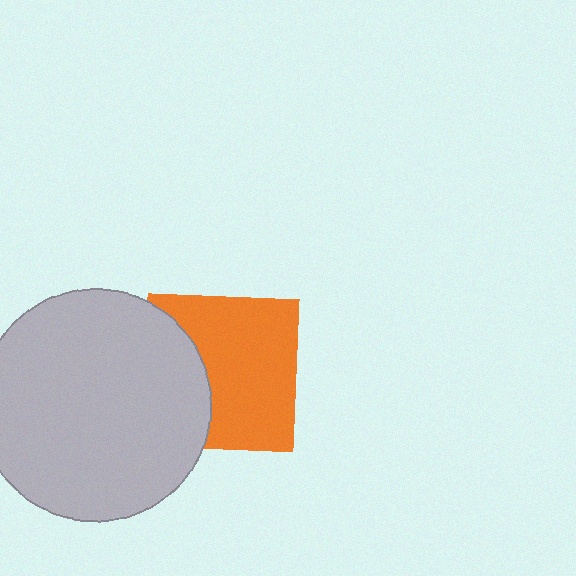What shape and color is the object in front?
The object in front is a light gray circle.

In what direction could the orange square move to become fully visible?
The orange square could move right. That would shift it out from behind the light gray circle entirely.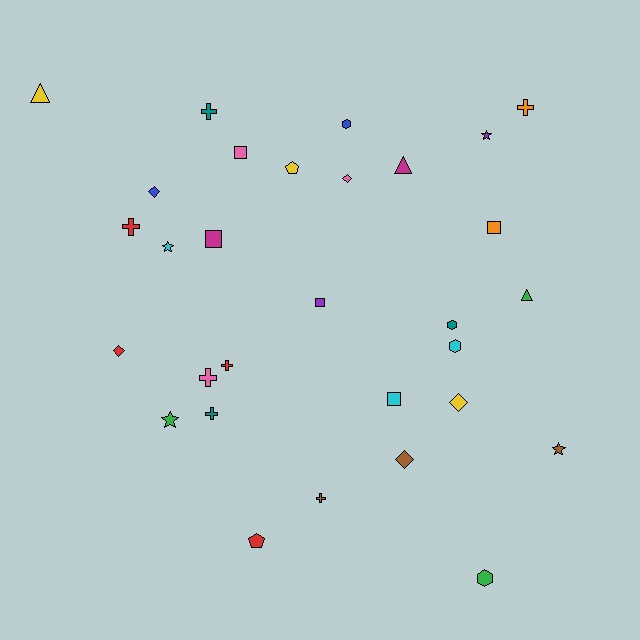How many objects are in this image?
There are 30 objects.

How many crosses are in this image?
There are 7 crosses.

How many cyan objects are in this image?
There are 3 cyan objects.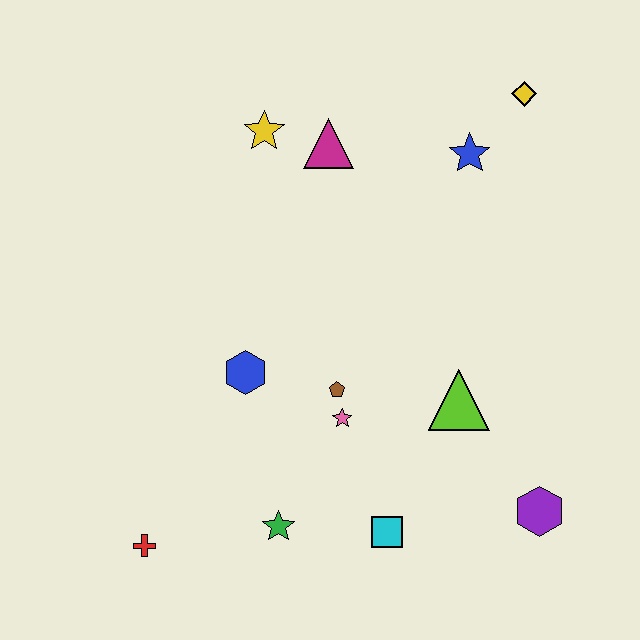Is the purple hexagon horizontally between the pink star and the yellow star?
No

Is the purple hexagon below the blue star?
Yes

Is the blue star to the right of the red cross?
Yes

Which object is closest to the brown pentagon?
The pink star is closest to the brown pentagon.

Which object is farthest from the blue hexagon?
The yellow diamond is farthest from the blue hexagon.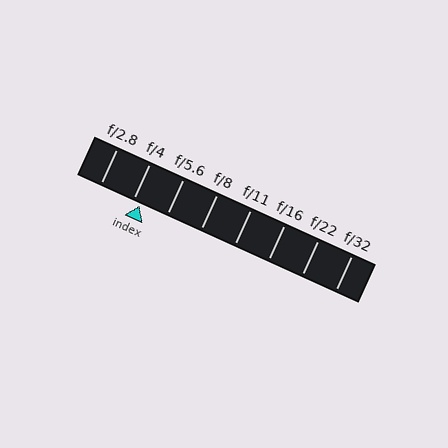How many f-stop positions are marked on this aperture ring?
There are 8 f-stop positions marked.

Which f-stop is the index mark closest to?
The index mark is closest to f/4.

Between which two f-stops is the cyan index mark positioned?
The index mark is between f/4 and f/5.6.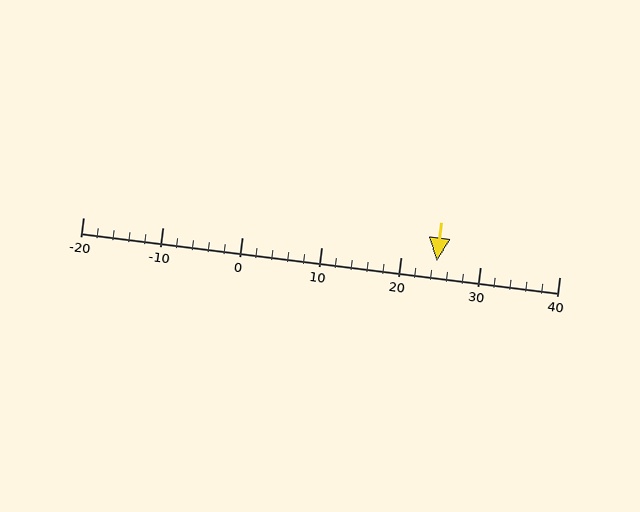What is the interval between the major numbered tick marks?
The major tick marks are spaced 10 units apart.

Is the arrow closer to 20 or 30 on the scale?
The arrow is closer to 20.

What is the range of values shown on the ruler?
The ruler shows values from -20 to 40.